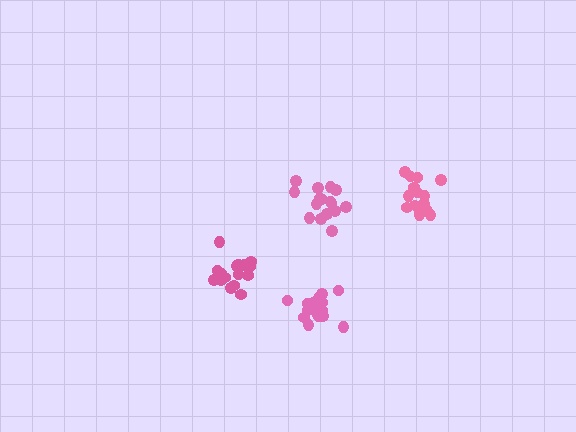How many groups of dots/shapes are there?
There are 4 groups.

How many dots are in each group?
Group 1: 17 dots, Group 2: 17 dots, Group 3: 18 dots, Group 4: 16 dots (68 total).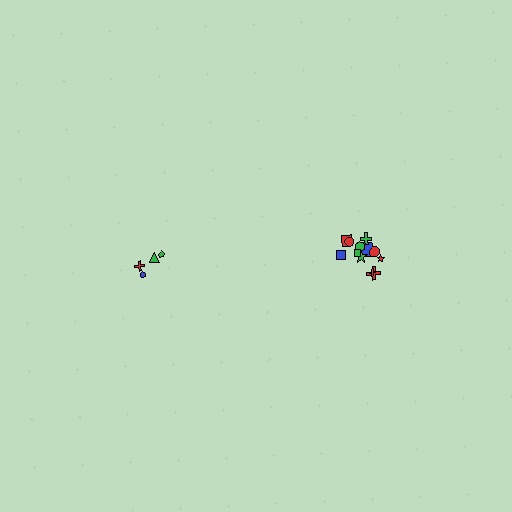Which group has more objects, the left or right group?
The right group.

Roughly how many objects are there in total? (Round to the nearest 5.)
Roughly 15 objects in total.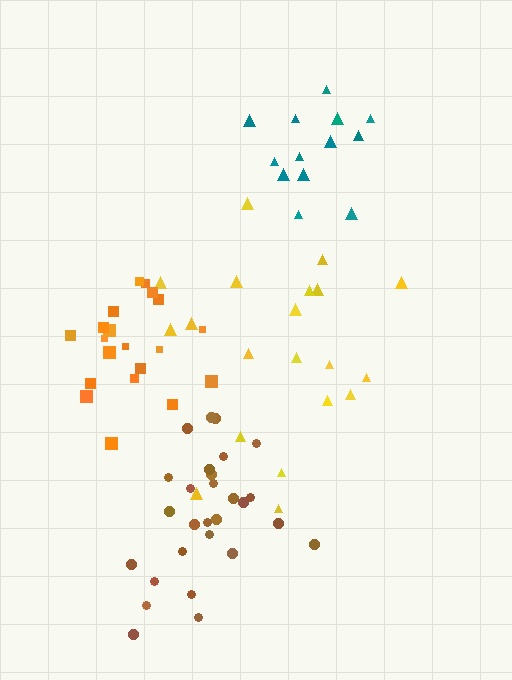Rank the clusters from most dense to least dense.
orange, brown, teal, yellow.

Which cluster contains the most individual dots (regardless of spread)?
Brown (28).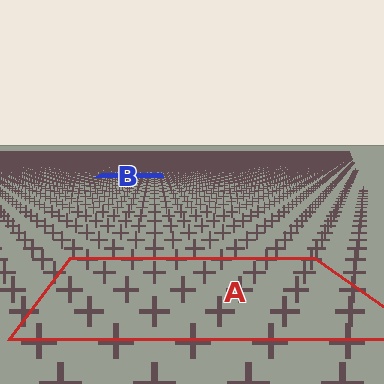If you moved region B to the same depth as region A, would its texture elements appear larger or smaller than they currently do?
They would appear larger. At a closer depth, the same texture elements are projected at a bigger on-screen size.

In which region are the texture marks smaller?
The texture marks are smaller in region B, because it is farther away.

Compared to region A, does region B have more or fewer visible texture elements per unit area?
Region B has more texture elements per unit area — they are packed more densely because it is farther away.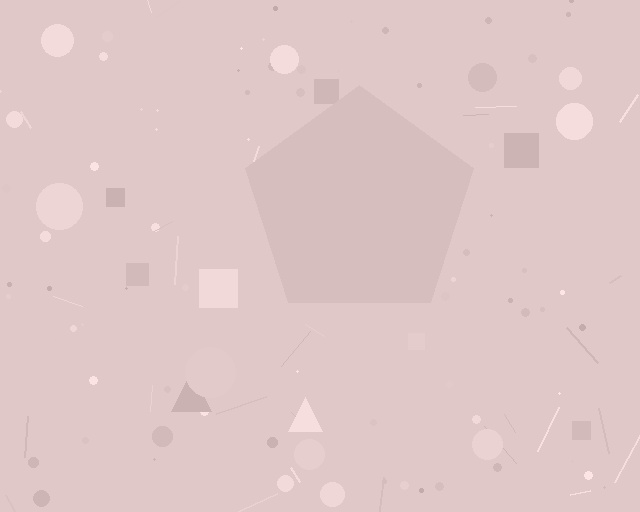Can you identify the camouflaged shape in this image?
The camouflaged shape is a pentagon.